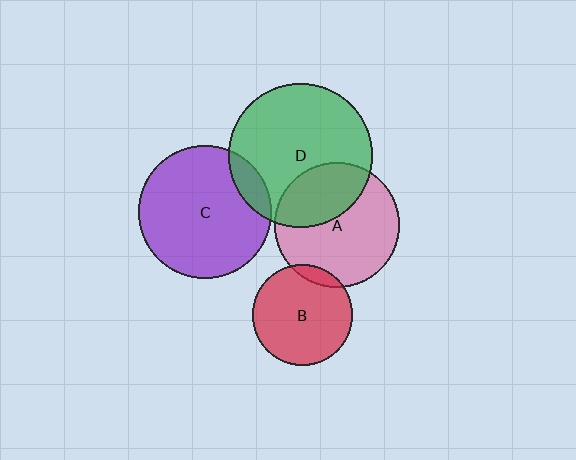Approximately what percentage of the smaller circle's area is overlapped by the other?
Approximately 35%.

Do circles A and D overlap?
Yes.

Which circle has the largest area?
Circle D (green).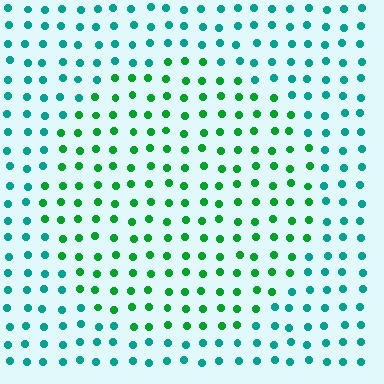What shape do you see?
I see a circle.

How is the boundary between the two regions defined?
The boundary is defined purely by a slight shift in hue (about 40 degrees). Spacing, size, and orientation are identical on both sides.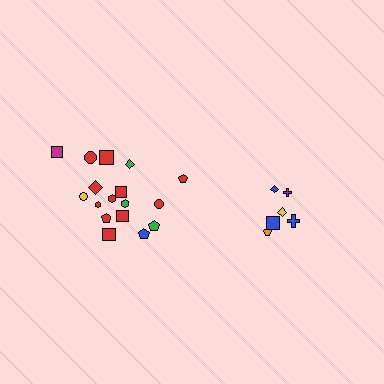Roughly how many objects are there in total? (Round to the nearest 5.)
Roughly 25 objects in total.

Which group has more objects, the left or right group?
The left group.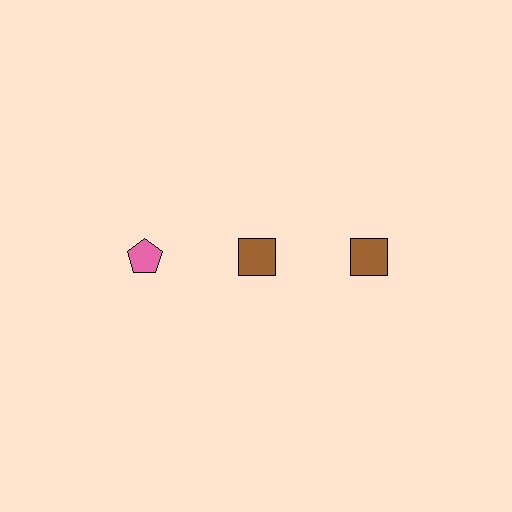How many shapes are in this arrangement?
There are 3 shapes arranged in a grid pattern.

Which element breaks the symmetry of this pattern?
The pink pentagon in the top row, leftmost column breaks the symmetry. All other shapes are brown squares.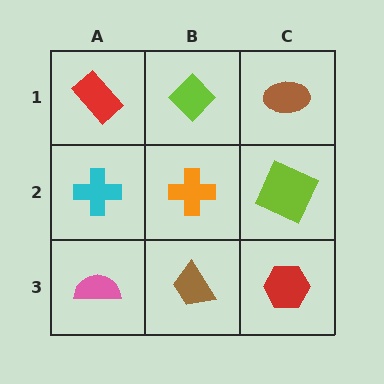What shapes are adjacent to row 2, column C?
A brown ellipse (row 1, column C), a red hexagon (row 3, column C), an orange cross (row 2, column B).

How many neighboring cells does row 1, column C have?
2.